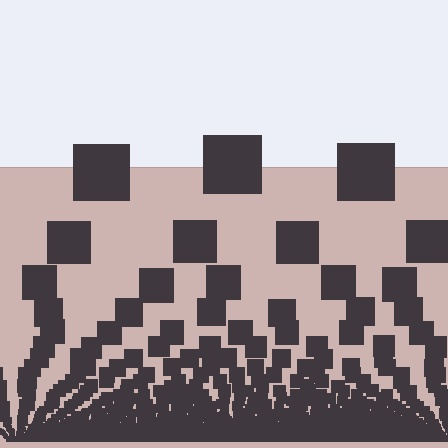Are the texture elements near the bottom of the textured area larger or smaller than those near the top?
Smaller. The gradient is inverted — elements near the bottom are smaller and denser.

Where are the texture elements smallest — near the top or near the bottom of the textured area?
Near the bottom.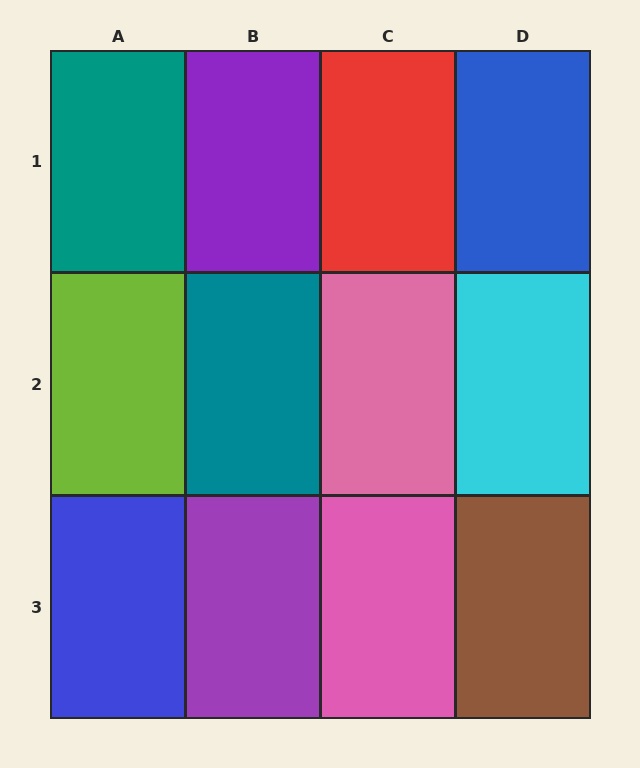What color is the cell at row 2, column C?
Pink.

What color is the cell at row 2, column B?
Teal.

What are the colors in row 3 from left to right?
Blue, purple, pink, brown.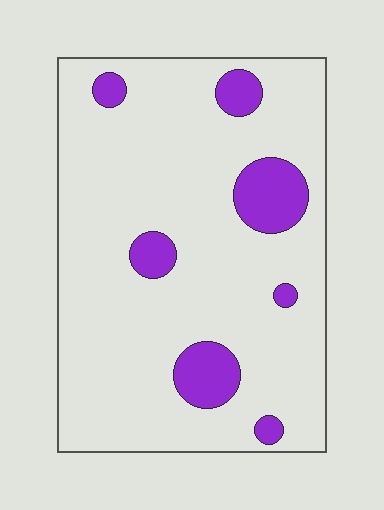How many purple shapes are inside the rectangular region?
7.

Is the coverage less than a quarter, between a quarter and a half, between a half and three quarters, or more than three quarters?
Less than a quarter.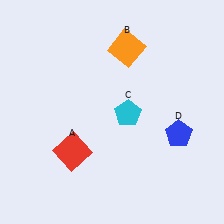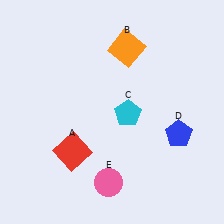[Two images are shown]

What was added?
A pink circle (E) was added in Image 2.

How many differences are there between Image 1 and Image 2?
There is 1 difference between the two images.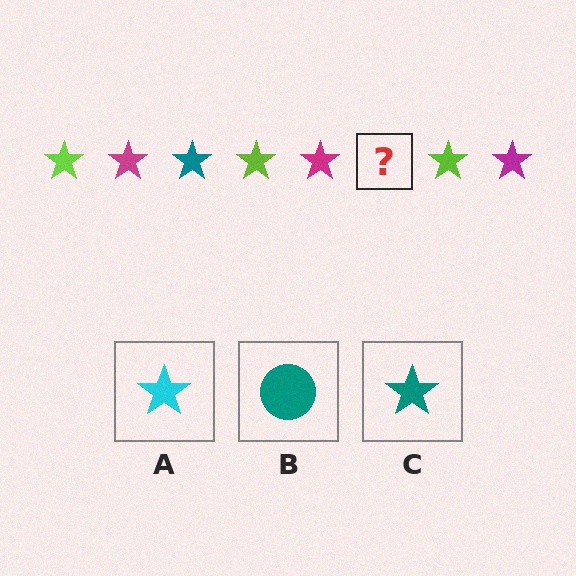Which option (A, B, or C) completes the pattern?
C.